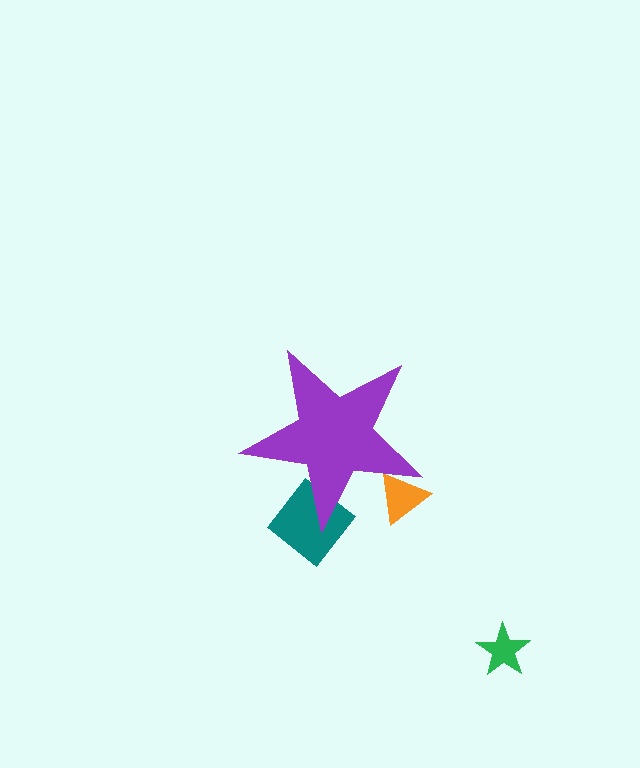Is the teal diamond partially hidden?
Yes, the teal diamond is partially hidden behind the purple star.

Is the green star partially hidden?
No, the green star is fully visible.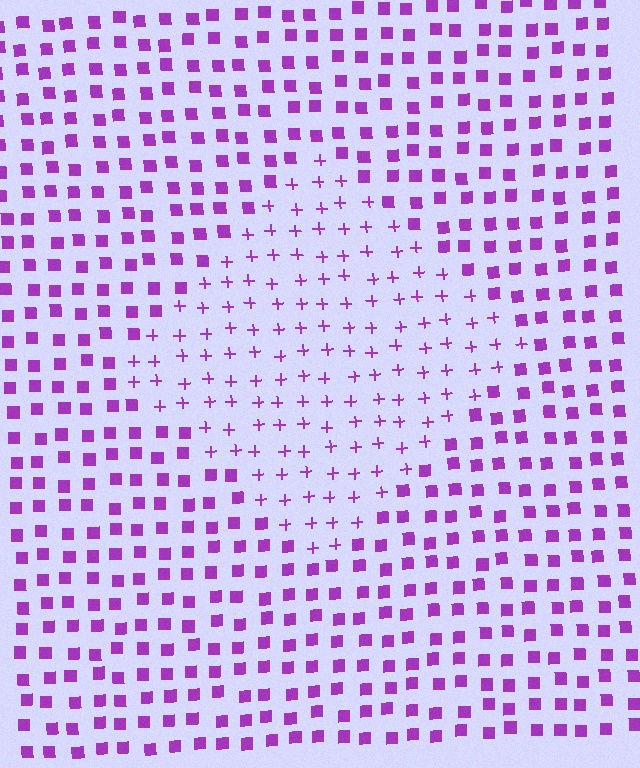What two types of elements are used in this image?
The image uses plus signs inside the diamond region and squares outside it.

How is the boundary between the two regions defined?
The boundary is defined by a change in element shape: plus signs inside vs. squares outside. All elements share the same color and spacing.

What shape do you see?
I see a diamond.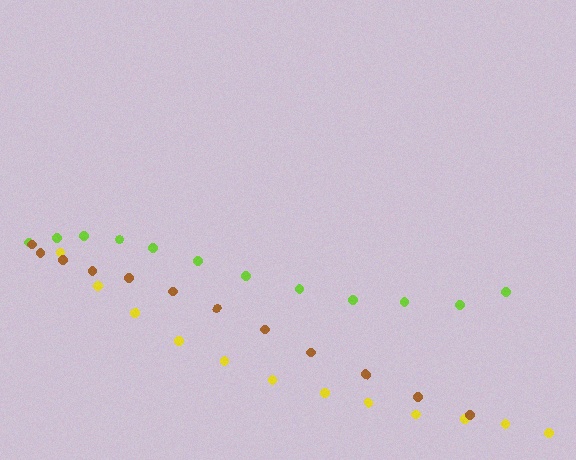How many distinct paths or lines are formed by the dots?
There are 3 distinct paths.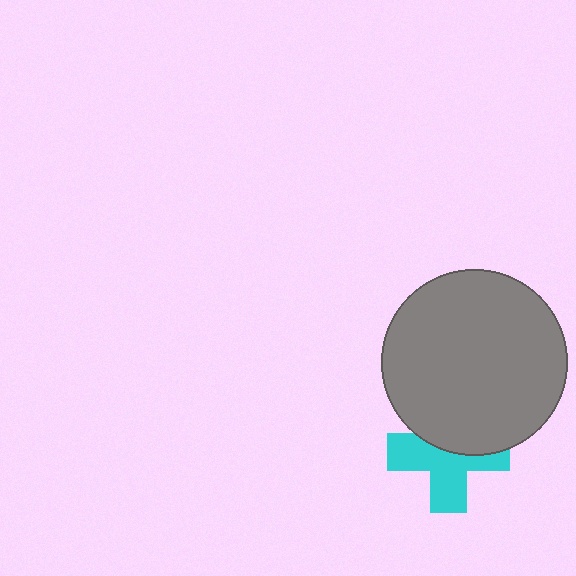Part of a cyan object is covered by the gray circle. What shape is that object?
It is a cross.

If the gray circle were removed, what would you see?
You would see the complete cyan cross.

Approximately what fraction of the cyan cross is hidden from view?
Roughly 41% of the cyan cross is hidden behind the gray circle.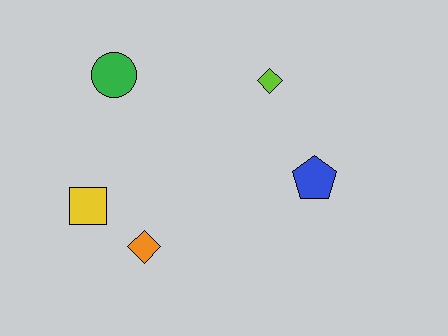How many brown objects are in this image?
There are no brown objects.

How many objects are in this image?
There are 5 objects.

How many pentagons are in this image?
There is 1 pentagon.